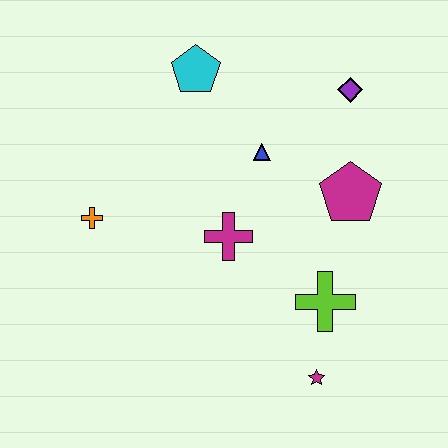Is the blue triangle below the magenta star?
No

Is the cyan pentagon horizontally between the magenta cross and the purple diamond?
No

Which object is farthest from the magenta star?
The cyan pentagon is farthest from the magenta star.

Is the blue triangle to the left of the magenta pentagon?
Yes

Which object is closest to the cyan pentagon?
The blue triangle is closest to the cyan pentagon.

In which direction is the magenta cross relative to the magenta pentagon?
The magenta cross is to the left of the magenta pentagon.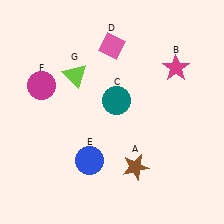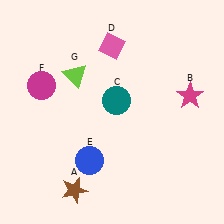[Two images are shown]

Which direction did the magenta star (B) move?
The magenta star (B) moved down.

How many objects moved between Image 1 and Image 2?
2 objects moved between the two images.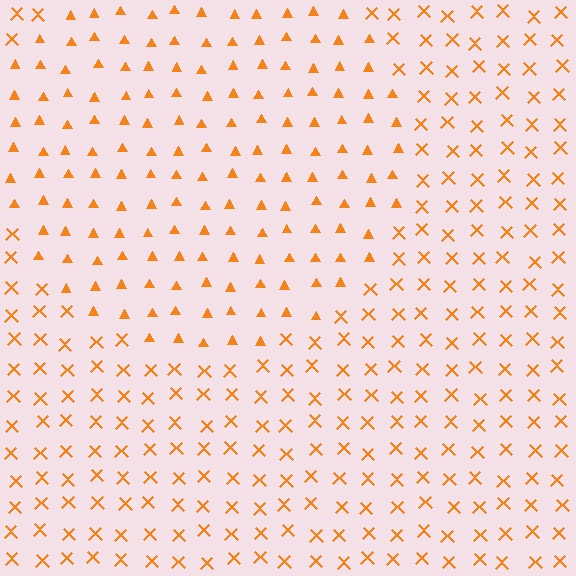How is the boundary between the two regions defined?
The boundary is defined by a change in element shape: triangles inside vs. X marks outside. All elements share the same color and spacing.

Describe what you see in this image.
The image is filled with small orange elements arranged in a uniform grid. A circle-shaped region contains triangles, while the surrounding area contains X marks. The boundary is defined purely by the change in element shape.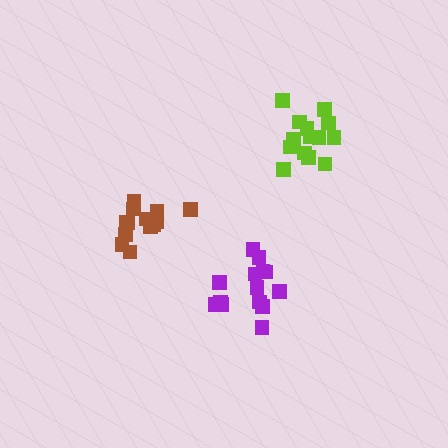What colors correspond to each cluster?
The clusters are colored: brown, lime, purple.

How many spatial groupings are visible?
There are 3 spatial groupings.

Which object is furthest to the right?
The lime cluster is rightmost.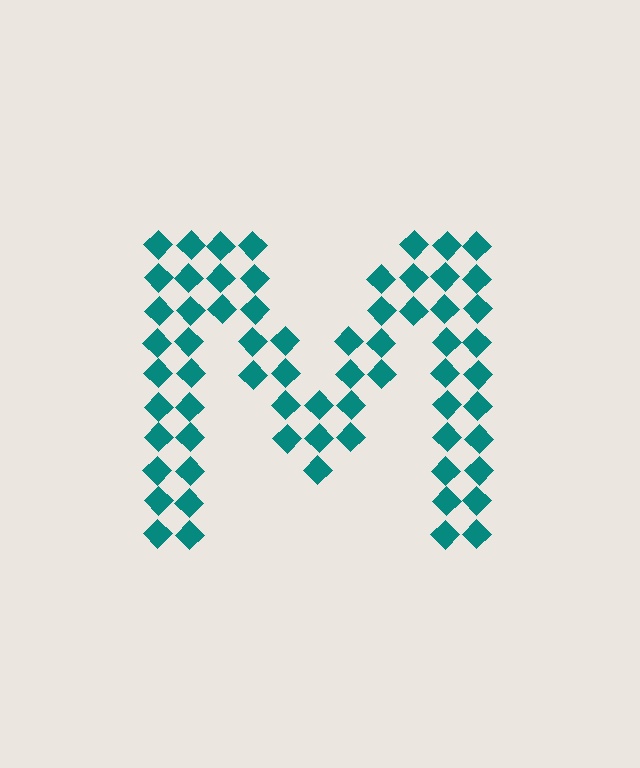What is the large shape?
The large shape is the letter M.